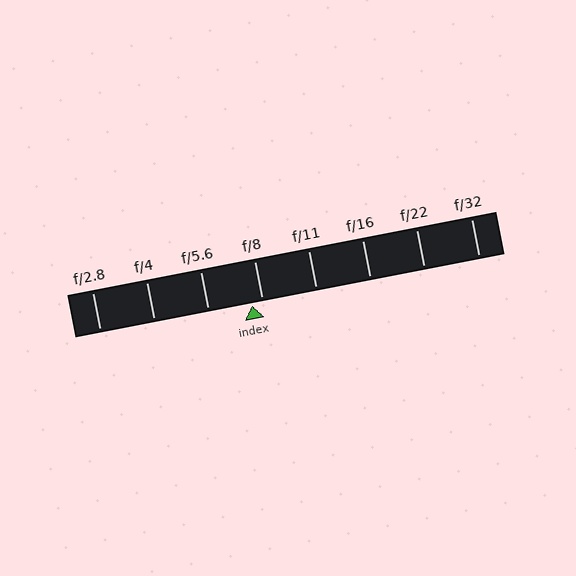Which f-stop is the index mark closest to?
The index mark is closest to f/8.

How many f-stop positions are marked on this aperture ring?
There are 8 f-stop positions marked.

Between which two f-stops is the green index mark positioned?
The index mark is between f/5.6 and f/8.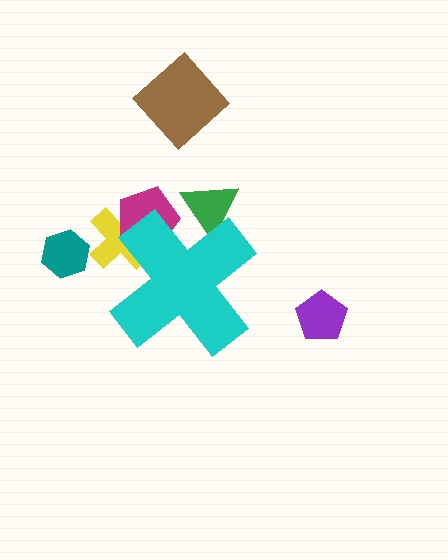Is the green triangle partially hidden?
Yes, the green triangle is partially hidden behind the cyan cross.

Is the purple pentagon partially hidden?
No, the purple pentagon is fully visible.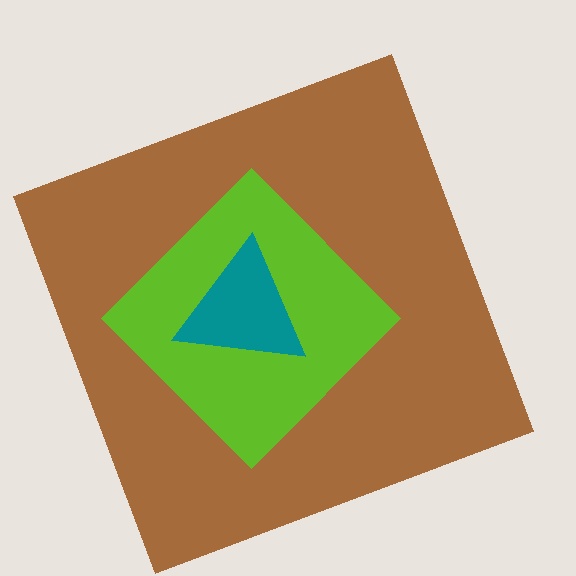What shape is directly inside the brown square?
The lime diamond.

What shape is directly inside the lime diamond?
The teal triangle.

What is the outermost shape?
The brown square.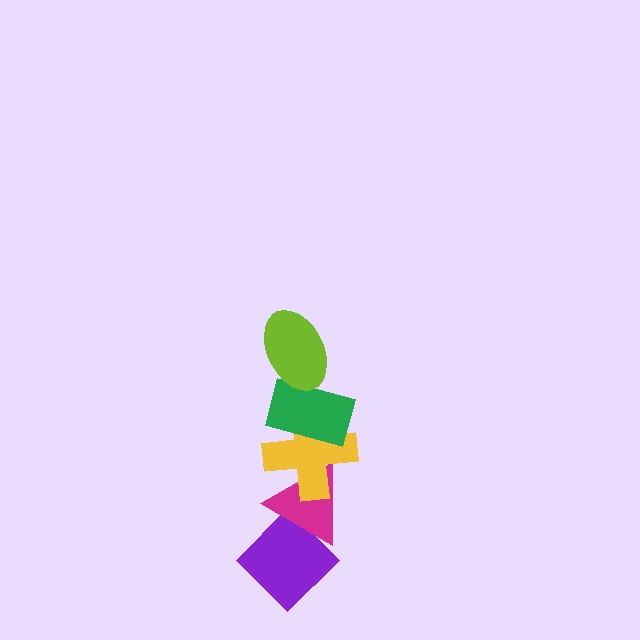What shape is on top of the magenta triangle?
The yellow cross is on top of the magenta triangle.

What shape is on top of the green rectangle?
The lime ellipse is on top of the green rectangle.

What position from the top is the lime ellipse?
The lime ellipse is 1st from the top.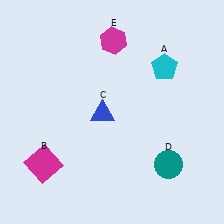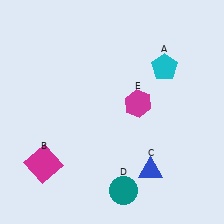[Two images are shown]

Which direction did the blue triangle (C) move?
The blue triangle (C) moved down.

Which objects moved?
The objects that moved are: the blue triangle (C), the teal circle (D), the magenta hexagon (E).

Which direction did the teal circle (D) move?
The teal circle (D) moved left.